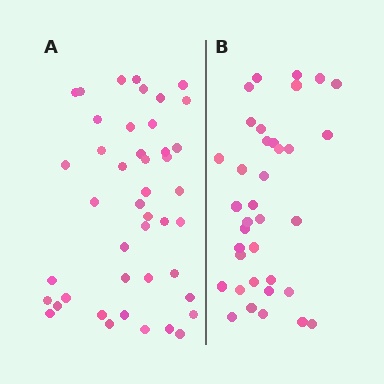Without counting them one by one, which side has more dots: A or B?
Region A (the left region) has more dots.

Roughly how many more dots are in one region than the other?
Region A has roughly 8 or so more dots than region B.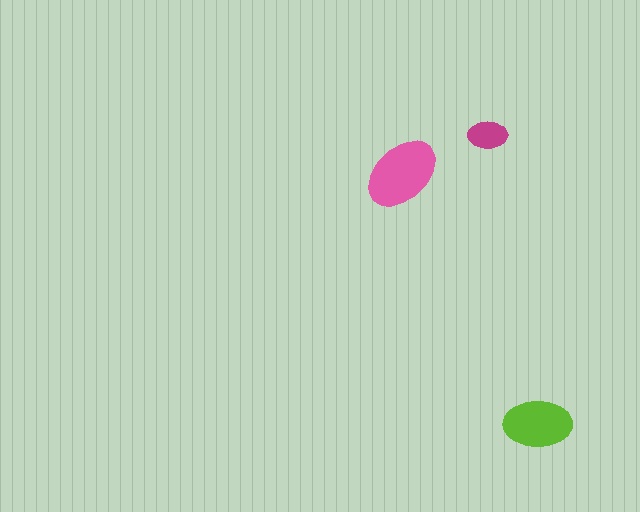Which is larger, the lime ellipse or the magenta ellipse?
The lime one.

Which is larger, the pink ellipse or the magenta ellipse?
The pink one.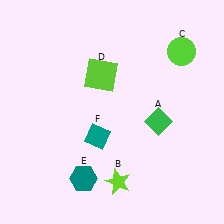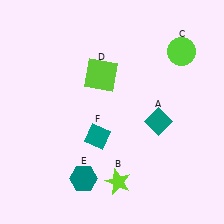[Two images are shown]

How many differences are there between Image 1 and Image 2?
There is 1 difference between the two images.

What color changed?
The diamond (A) changed from green in Image 1 to teal in Image 2.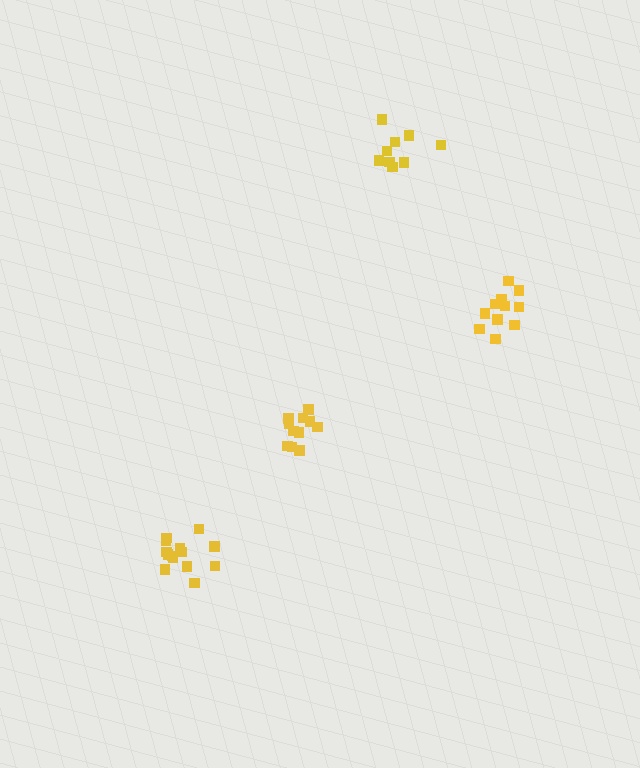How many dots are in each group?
Group 1: 9 dots, Group 2: 11 dots, Group 3: 14 dots, Group 4: 11 dots (45 total).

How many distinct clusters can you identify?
There are 4 distinct clusters.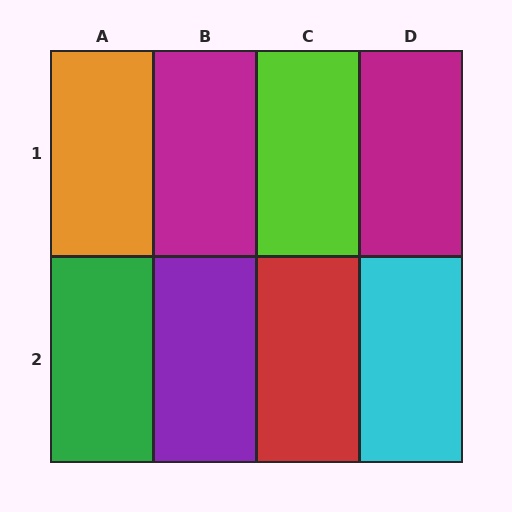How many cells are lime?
1 cell is lime.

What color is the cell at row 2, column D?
Cyan.